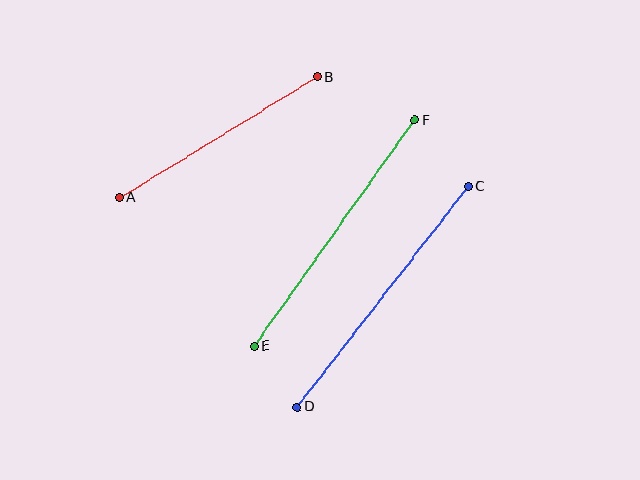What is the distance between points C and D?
The distance is approximately 279 pixels.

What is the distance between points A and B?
The distance is approximately 232 pixels.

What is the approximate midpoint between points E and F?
The midpoint is at approximately (334, 233) pixels.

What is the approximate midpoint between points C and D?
The midpoint is at approximately (383, 297) pixels.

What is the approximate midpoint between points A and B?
The midpoint is at approximately (218, 137) pixels.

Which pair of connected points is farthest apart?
Points C and D are farthest apart.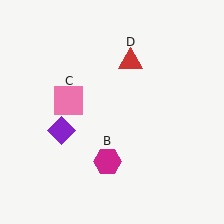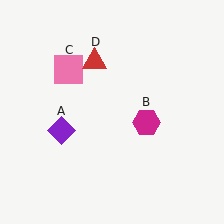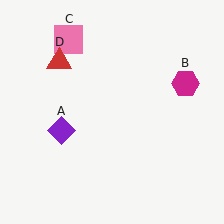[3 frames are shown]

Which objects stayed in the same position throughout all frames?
Purple diamond (object A) remained stationary.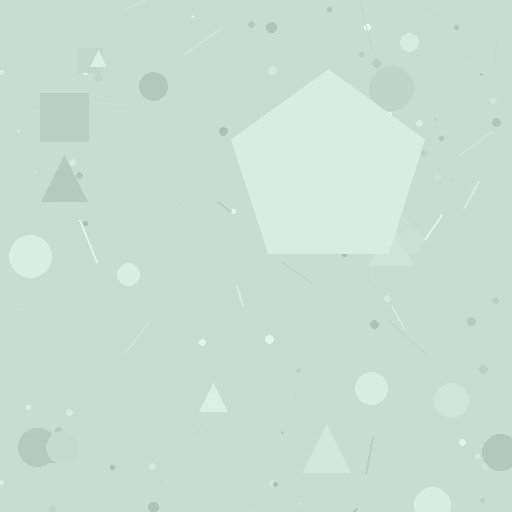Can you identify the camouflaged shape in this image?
The camouflaged shape is a pentagon.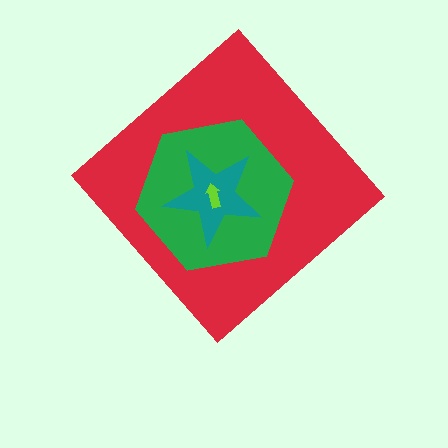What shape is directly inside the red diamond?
The green hexagon.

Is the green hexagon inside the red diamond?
Yes.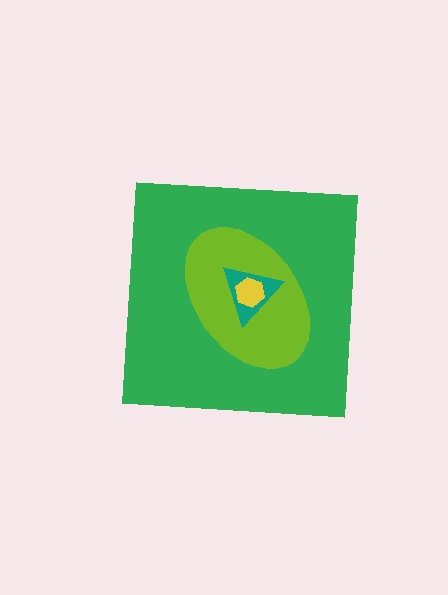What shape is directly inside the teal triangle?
The yellow hexagon.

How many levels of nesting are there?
4.